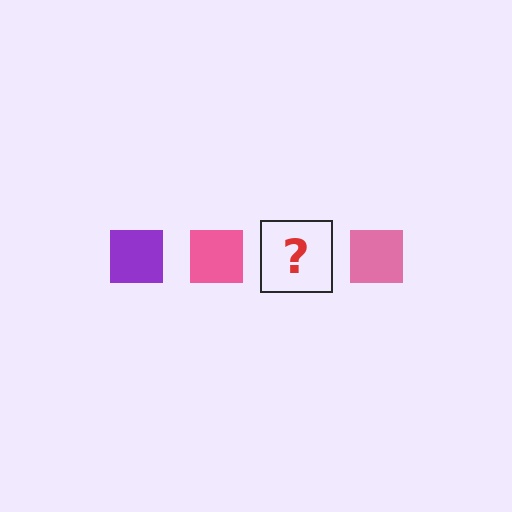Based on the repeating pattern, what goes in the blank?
The blank should be a purple square.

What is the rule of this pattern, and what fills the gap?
The rule is that the pattern cycles through purple, pink squares. The gap should be filled with a purple square.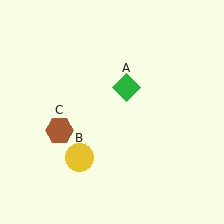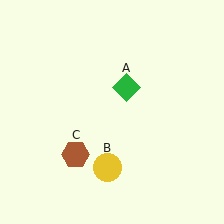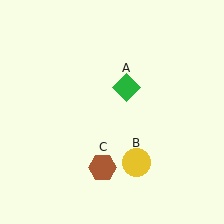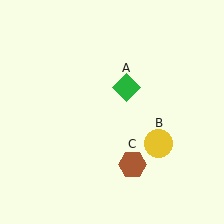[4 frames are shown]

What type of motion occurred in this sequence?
The yellow circle (object B), brown hexagon (object C) rotated counterclockwise around the center of the scene.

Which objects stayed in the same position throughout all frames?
Green diamond (object A) remained stationary.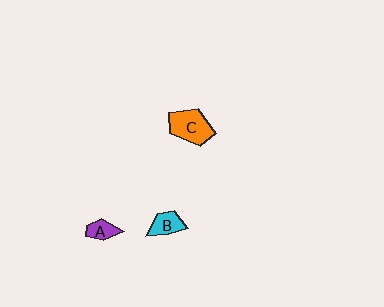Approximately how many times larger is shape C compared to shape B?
Approximately 1.8 times.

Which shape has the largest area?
Shape C (orange).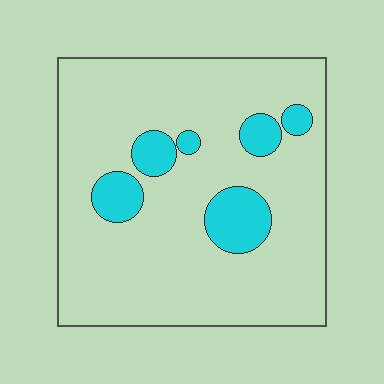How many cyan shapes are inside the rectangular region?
6.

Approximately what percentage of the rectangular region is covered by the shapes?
Approximately 15%.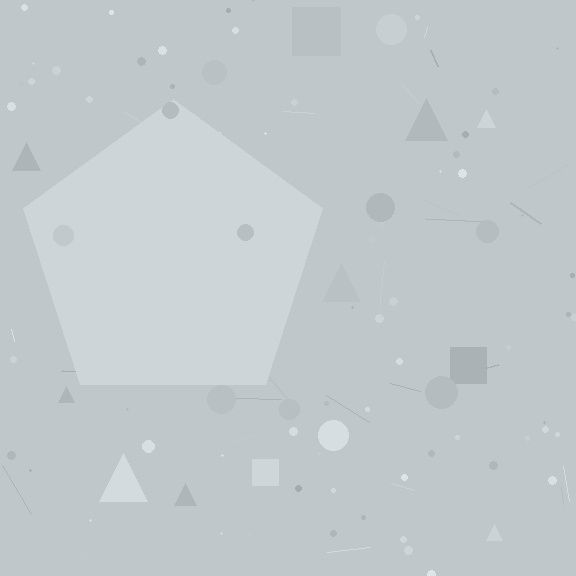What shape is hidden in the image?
A pentagon is hidden in the image.